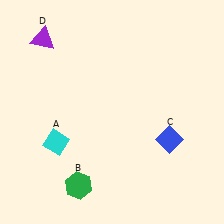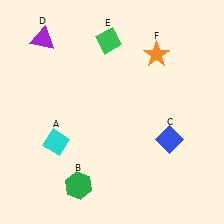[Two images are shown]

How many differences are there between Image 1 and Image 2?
There are 2 differences between the two images.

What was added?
A green diamond (E), an orange star (F) were added in Image 2.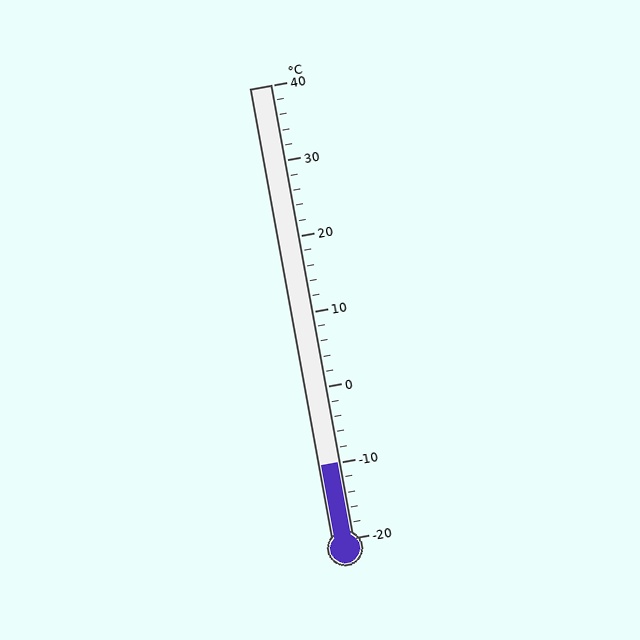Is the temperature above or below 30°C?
The temperature is below 30°C.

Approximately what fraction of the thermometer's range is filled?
The thermometer is filled to approximately 15% of its range.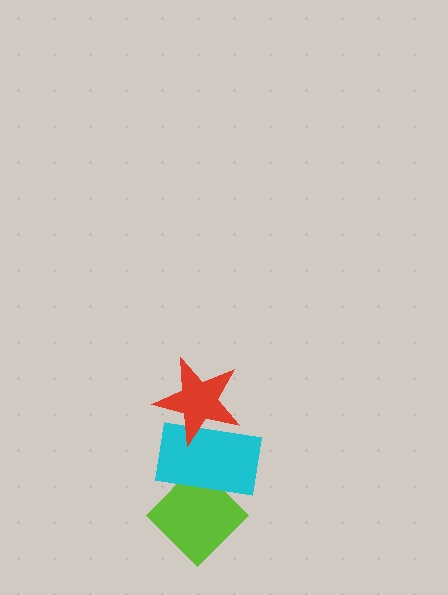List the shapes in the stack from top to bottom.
From top to bottom: the red star, the cyan rectangle, the lime diamond.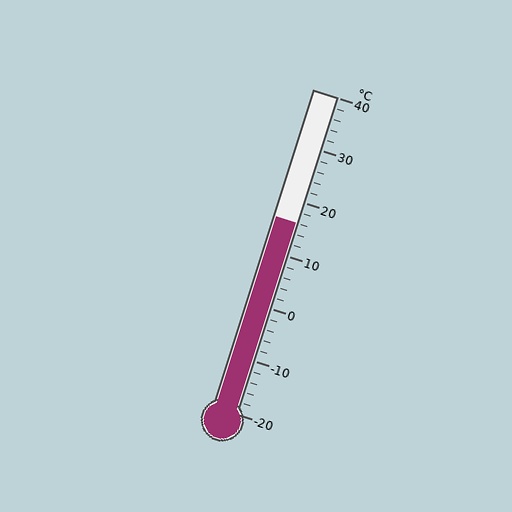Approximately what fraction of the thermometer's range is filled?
The thermometer is filled to approximately 60% of its range.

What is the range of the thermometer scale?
The thermometer scale ranges from -20°C to 40°C.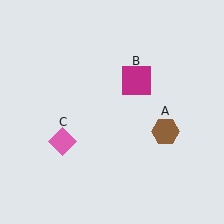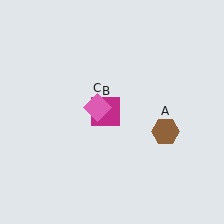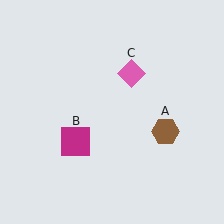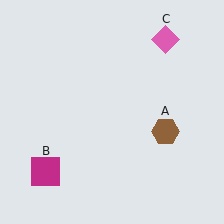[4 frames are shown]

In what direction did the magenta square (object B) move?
The magenta square (object B) moved down and to the left.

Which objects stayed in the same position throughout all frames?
Brown hexagon (object A) remained stationary.